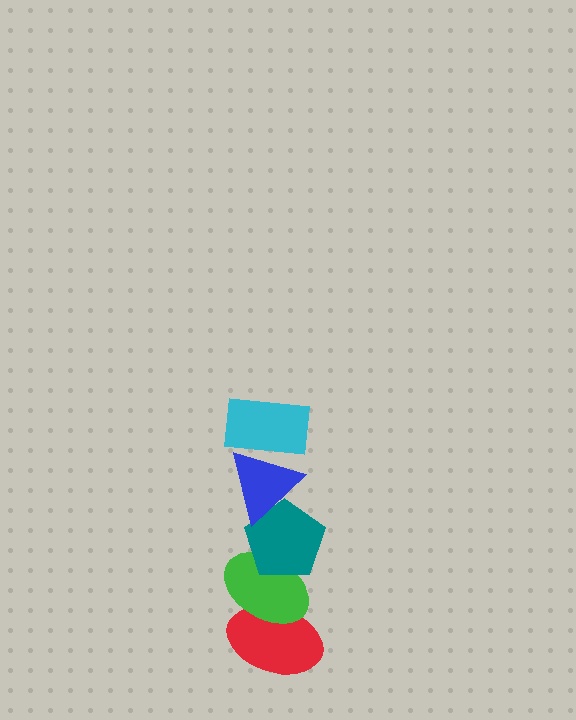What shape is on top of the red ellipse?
The green ellipse is on top of the red ellipse.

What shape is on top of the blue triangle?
The cyan rectangle is on top of the blue triangle.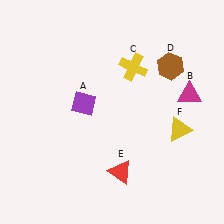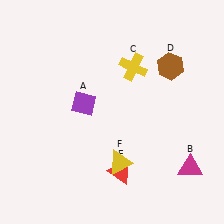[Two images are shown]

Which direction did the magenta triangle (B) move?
The magenta triangle (B) moved down.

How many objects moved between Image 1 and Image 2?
2 objects moved between the two images.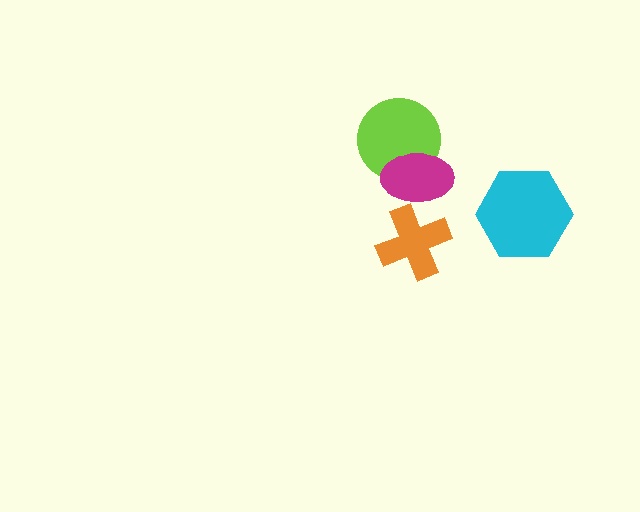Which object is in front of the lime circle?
The magenta ellipse is in front of the lime circle.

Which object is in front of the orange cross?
The magenta ellipse is in front of the orange cross.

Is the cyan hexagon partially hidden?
No, no other shape covers it.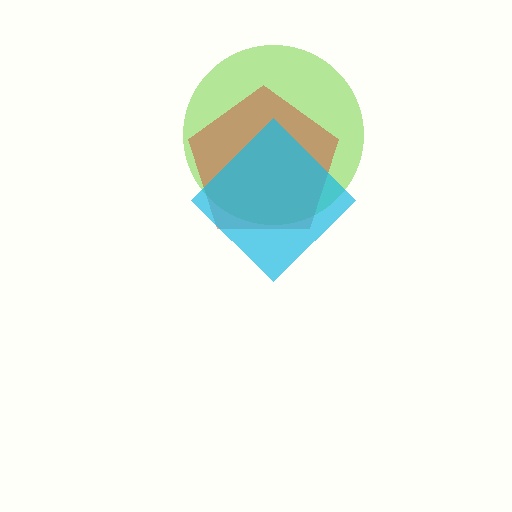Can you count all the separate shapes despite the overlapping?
Yes, there are 3 separate shapes.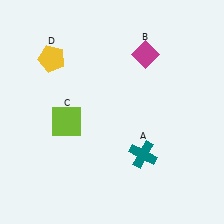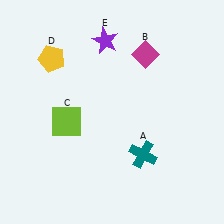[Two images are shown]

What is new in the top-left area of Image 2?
A purple star (E) was added in the top-left area of Image 2.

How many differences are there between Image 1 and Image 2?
There is 1 difference between the two images.